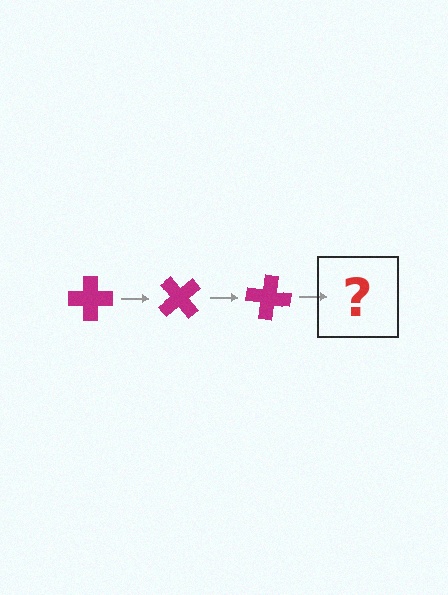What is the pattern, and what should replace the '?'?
The pattern is that the cross rotates 50 degrees each step. The '?' should be a magenta cross rotated 150 degrees.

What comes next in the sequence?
The next element should be a magenta cross rotated 150 degrees.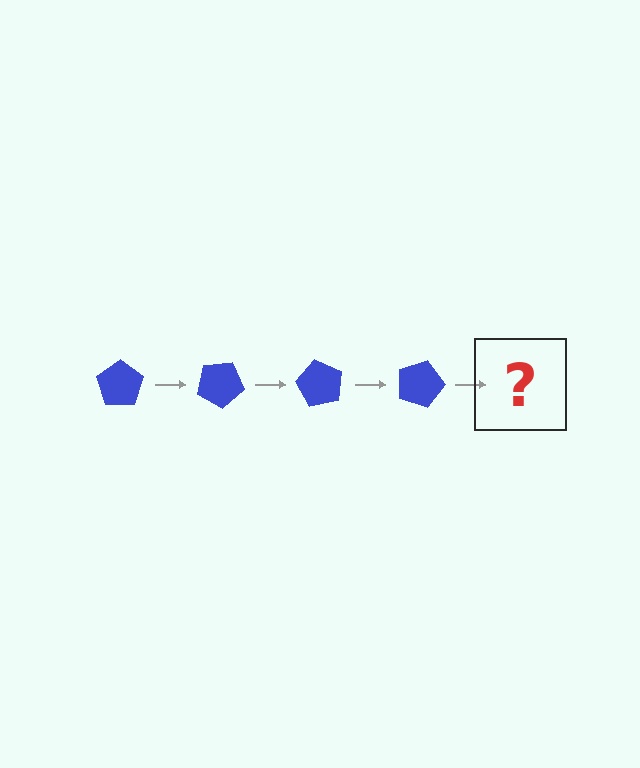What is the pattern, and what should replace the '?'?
The pattern is that the pentagon rotates 30 degrees each step. The '?' should be a blue pentagon rotated 120 degrees.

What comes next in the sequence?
The next element should be a blue pentagon rotated 120 degrees.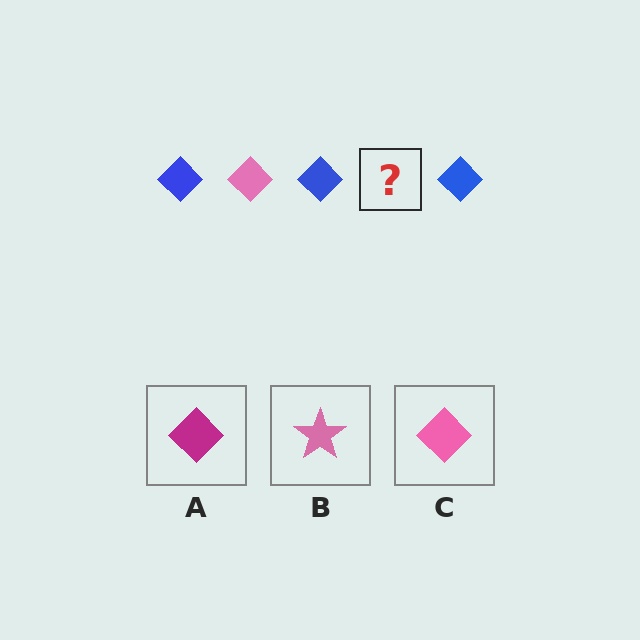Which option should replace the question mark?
Option C.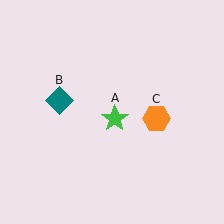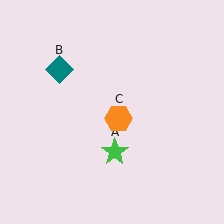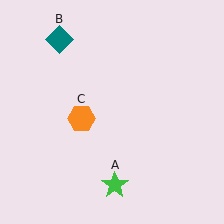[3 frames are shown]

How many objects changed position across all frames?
3 objects changed position: green star (object A), teal diamond (object B), orange hexagon (object C).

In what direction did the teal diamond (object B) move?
The teal diamond (object B) moved up.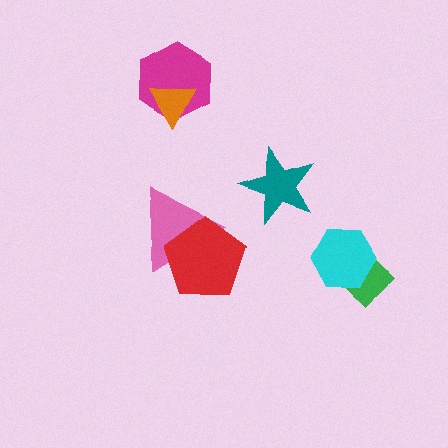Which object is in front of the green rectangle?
The cyan hexagon is in front of the green rectangle.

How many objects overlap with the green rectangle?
1 object overlaps with the green rectangle.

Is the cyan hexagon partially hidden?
No, no other shape covers it.